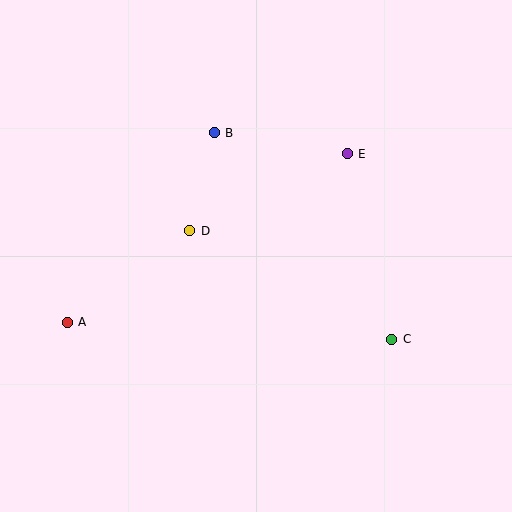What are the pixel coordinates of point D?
Point D is at (190, 231).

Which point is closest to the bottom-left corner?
Point A is closest to the bottom-left corner.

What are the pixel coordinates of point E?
Point E is at (347, 154).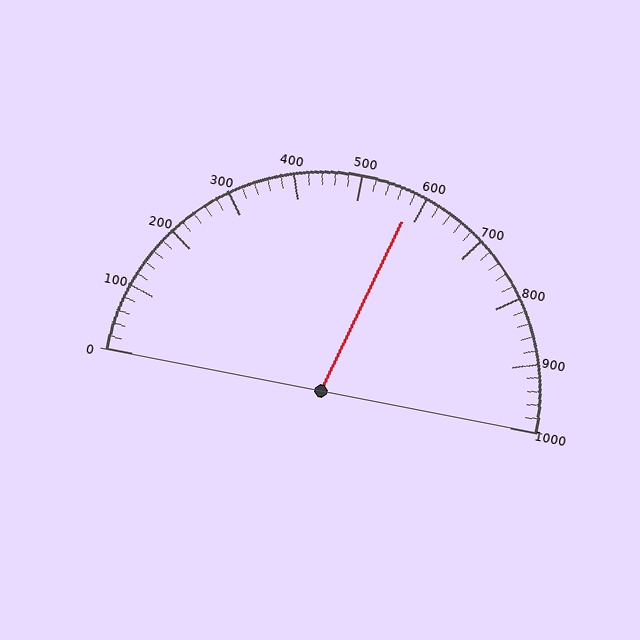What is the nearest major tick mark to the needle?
The nearest major tick mark is 600.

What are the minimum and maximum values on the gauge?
The gauge ranges from 0 to 1000.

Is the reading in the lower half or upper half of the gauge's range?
The reading is in the upper half of the range (0 to 1000).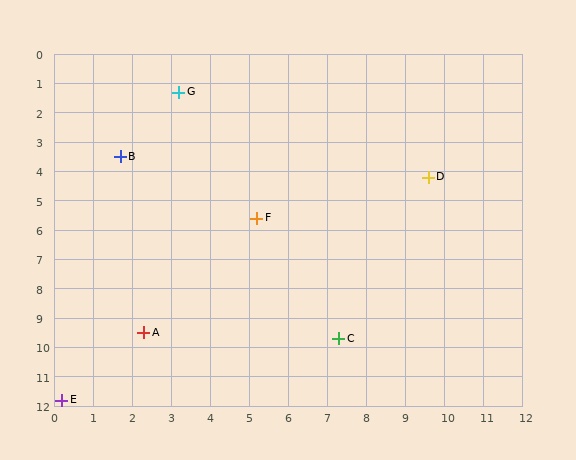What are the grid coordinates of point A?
Point A is at approximately (2.3, 9.5).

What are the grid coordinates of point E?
Point E is at approximately (0.2, 11.8).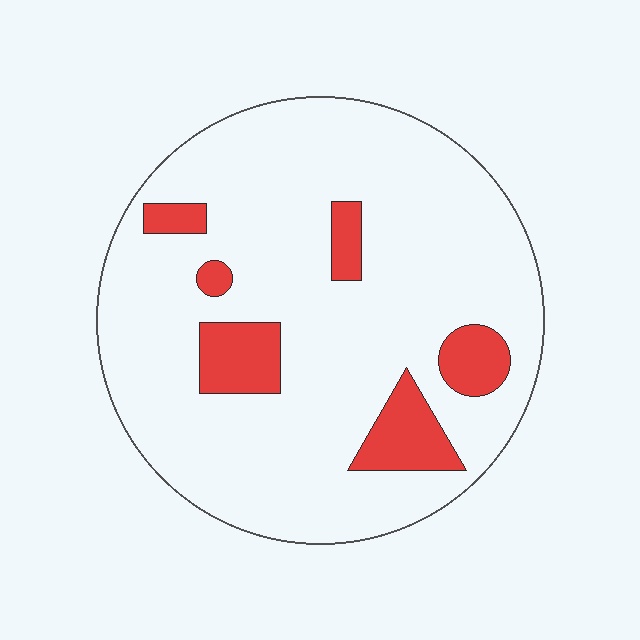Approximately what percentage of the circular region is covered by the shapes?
Approximately 15%.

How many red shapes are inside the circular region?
6.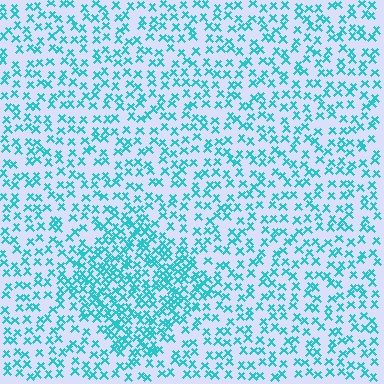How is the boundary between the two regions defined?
The boundary is defined by a change in element density (approximately 2.0x ratio). All elements are the same color, size, and shape.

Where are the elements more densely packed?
The elements are more densely packed inside the diamond boundary.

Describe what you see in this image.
The image contains small cyan elements arranged at two different densities. A diamond-shaped region is visible where the elements are more densely packed than the surrounding area.